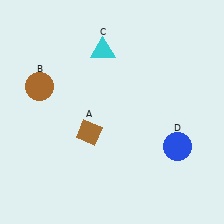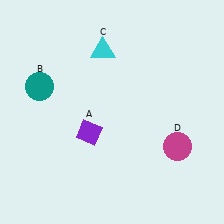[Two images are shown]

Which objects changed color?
A changed from brown to purple. B changed from brown to teal. D changed from blue to magenta.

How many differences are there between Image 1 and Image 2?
There are 3 differences between the two images.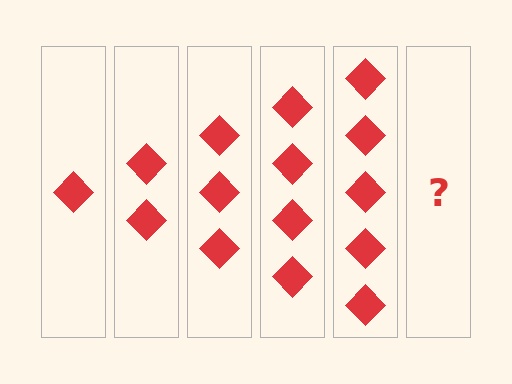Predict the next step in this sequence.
The next step is 6 diamonds.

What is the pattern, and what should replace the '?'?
The pattern is that each step adds one more diamond. The '?' should be 6 diamonds.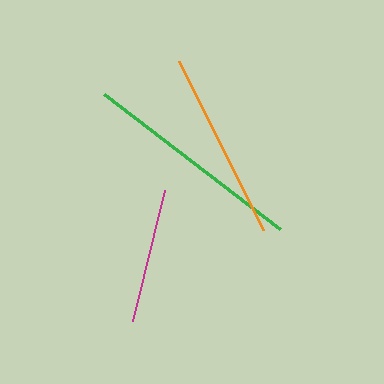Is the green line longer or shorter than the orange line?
The green line is longer than the orange line.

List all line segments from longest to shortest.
From longest to shortest: green, orange, magenta.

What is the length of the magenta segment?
The magenta segment is approximately 135 pixels long.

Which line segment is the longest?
The green line is the longest at approximately 222 pixels.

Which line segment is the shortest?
The magenta line is the shortest at approximately 135 pixels.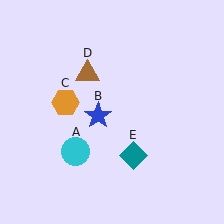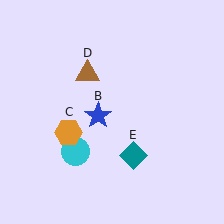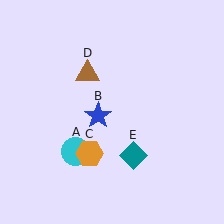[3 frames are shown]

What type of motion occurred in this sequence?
The orange hexagon (object C) rotated counterclockwise around the center of the scene.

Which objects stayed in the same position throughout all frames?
Cyan circle (object A) and blue star (object B) and brown triangle (object D) and teal diamond (object E) remained stationary.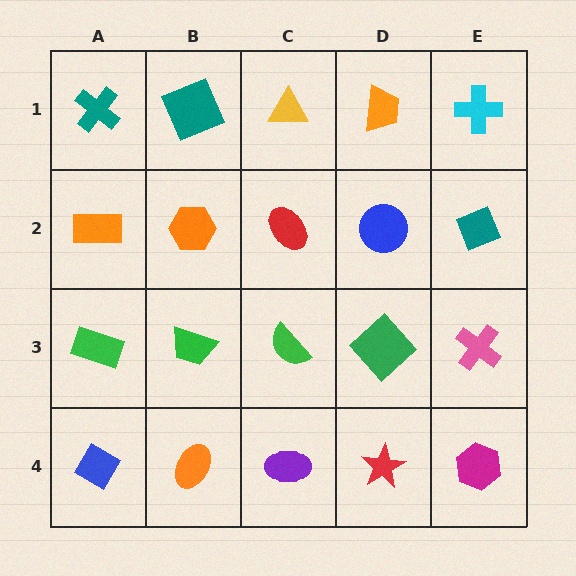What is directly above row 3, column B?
An orange hexagon.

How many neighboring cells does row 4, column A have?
2.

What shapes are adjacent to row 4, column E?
A pink cross (row 3, column E), a red star (row 4, column D).